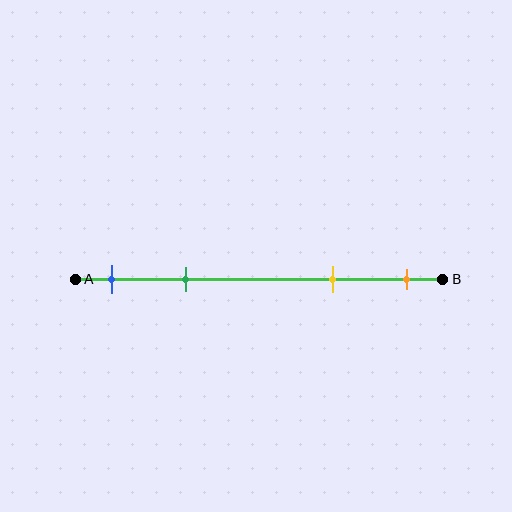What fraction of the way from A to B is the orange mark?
The orange mark is approximately 90% (0.9) of the way from A to B.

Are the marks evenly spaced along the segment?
No, the marks are not evenly spaced.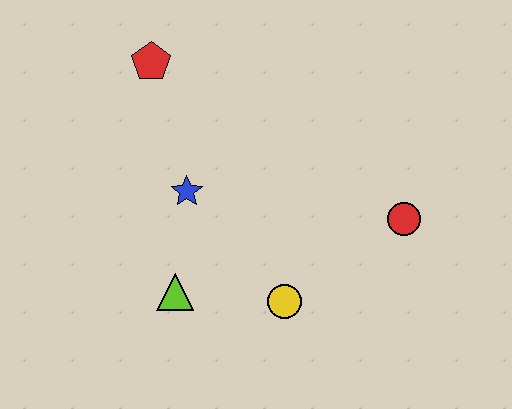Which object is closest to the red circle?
The yellow circle is closest to the red circle.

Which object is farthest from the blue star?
The red circle is farthest from the blue star.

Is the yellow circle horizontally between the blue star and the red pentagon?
No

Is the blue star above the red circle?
Yes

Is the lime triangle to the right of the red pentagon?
Yes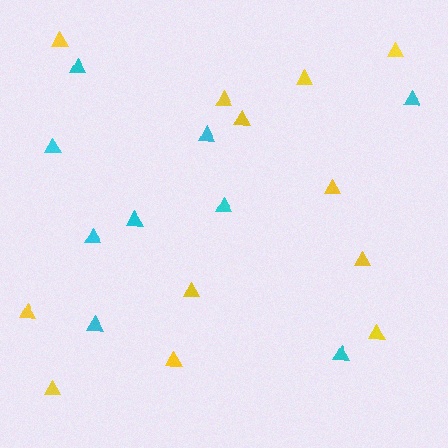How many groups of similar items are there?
There are 2 groups: one group of cyan triangles (9) and one group of yellow triangles (12).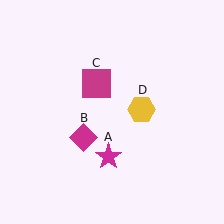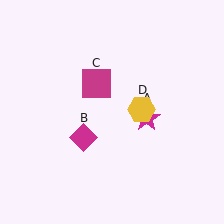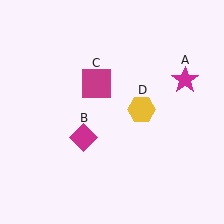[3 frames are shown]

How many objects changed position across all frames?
1 object changed position: magenta star (object A).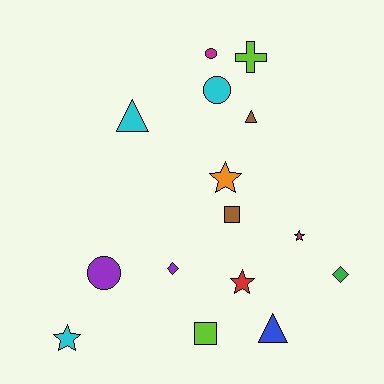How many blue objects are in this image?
There is 1 blue object.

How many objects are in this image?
There are 15 objects.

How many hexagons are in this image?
There are no hexagons.